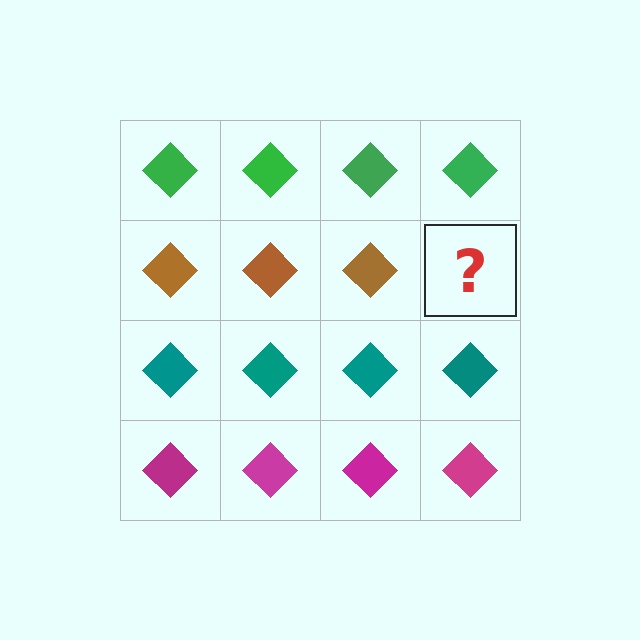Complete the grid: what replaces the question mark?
The question mark should be replaced with a brown diamond.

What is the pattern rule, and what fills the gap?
The rule is that each row has a consistent color. The gap should be filled with a brown diamond.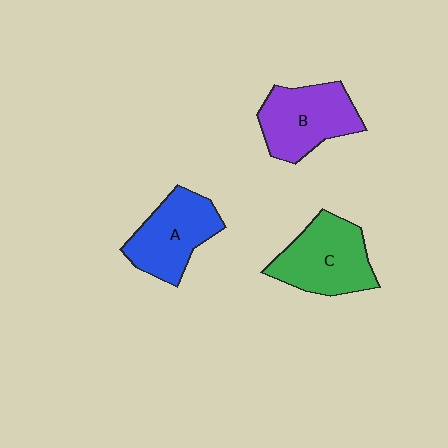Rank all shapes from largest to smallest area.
From largest to smallest: C (green), B (purple), A (blue).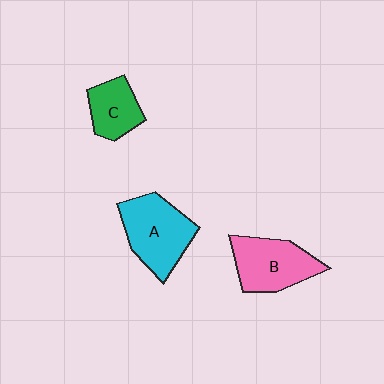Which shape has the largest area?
Shape A (cyan).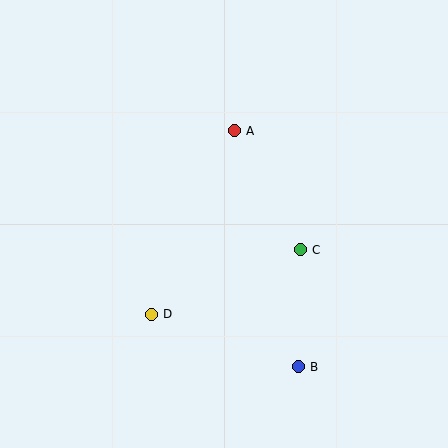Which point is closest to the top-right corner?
Point A is closest to the top-right corner.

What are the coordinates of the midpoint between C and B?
The midpoint between C and B is at (299, 308).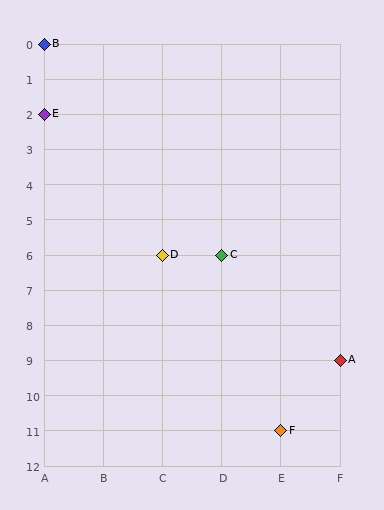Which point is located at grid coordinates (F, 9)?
Point A is at (F, 9).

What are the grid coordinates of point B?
Point B is at grid coordinates (A, 0).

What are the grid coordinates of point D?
Point D is at grid coordinates (C, 6).